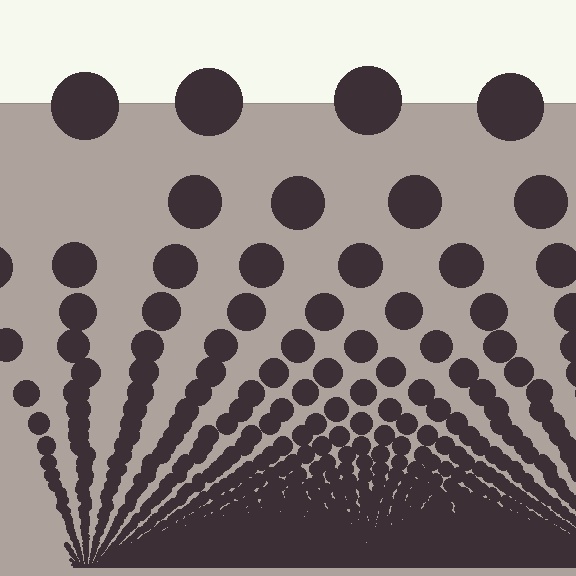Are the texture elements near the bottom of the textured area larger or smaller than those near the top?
Smaller. The gradient is inverted — elements near the bottom are smaller and denser.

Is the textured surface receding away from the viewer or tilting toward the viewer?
The surface appears to tilt toward the viewer. Texture elements get larger and sparser toward the top.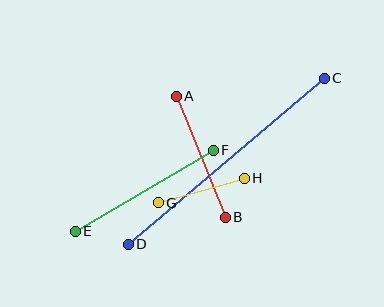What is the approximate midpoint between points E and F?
The midpoint is at approximately (144, 191) pixels.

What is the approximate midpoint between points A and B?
The midpoint is at approximately (201, 157) pixels.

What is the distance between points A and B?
The distance is approximately 131 pixels.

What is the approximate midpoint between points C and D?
The midpoint is at approximately (226, 161) pixels.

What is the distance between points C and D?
The distance is approximately 257 pixels.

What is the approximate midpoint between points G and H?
The midpoint is at approximately (201, 191) pixels.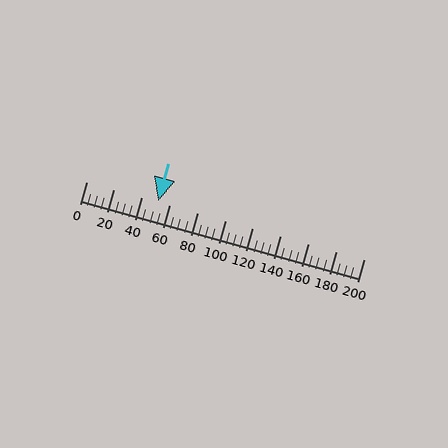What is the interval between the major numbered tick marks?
The major tick marks are spaced 20 units apart.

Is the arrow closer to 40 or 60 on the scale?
The arrow is closer to 60.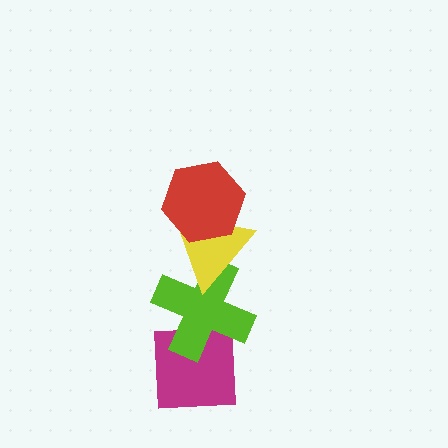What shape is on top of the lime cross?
The yellow triangle is on top of the lime cross.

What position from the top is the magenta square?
The magenta square is 4th from the top.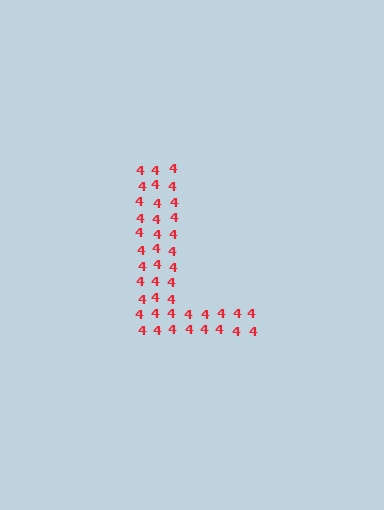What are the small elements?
The small elements are digit 4's.